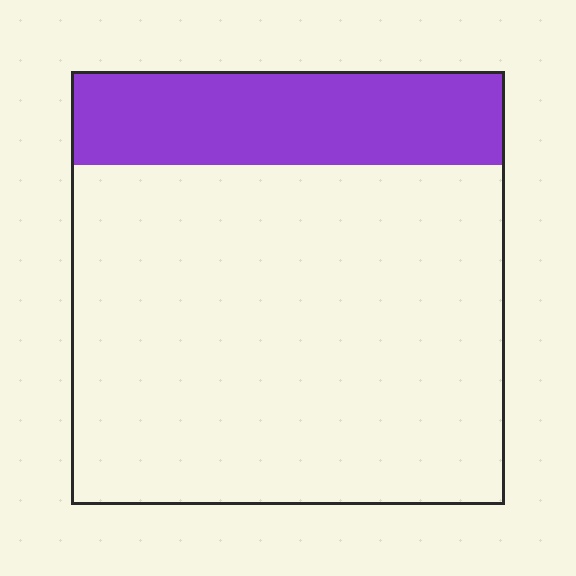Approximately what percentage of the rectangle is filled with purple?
Approximately 20%.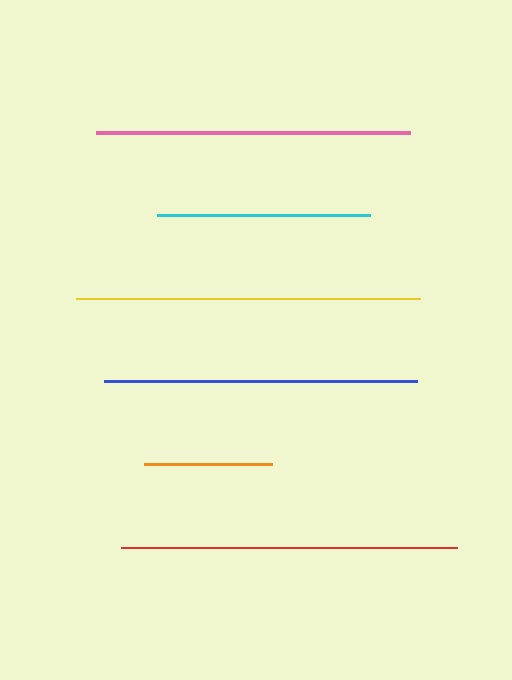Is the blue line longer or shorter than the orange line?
The blue line is longer than the orange line.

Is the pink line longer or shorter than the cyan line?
The pink line is longer than the cyan line.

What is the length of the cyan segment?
The cyan segment is approximately 212 pixels long.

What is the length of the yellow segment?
The yellow segment is approximately 343 pixels long.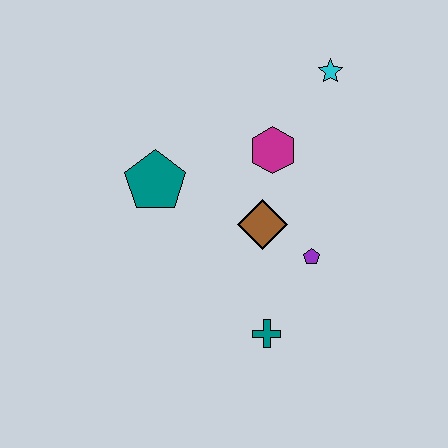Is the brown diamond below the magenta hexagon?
Yes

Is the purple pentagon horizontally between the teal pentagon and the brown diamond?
No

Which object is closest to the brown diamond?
The purple pentagon is closest to the brown diamond.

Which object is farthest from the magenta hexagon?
The teal cross is farthest from the magenta hexagon.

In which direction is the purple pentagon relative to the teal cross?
The purple pentagon is above the teal cross.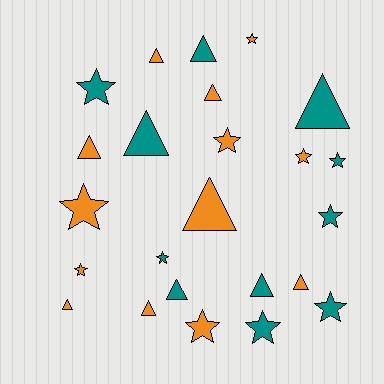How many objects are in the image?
There are 24 objects.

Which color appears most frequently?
Orange, with 13 objects.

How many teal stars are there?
There are 6 teal stars.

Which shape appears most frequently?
Star, with 12 objects.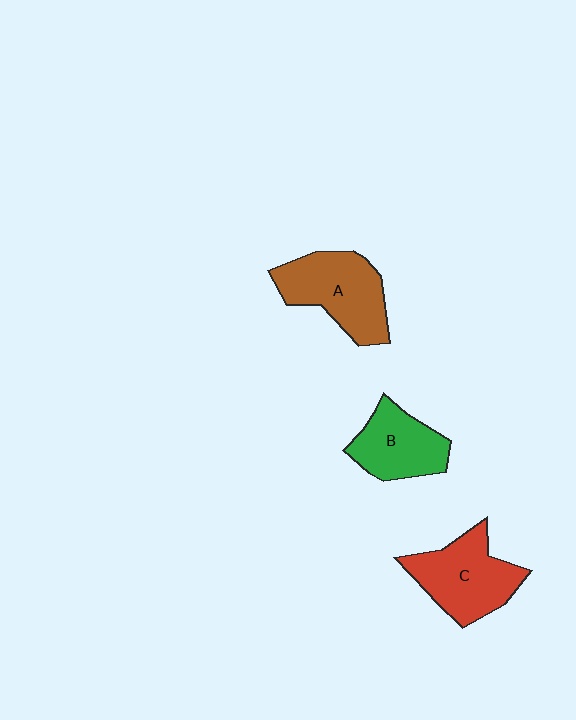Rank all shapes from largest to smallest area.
From largest to smallest: A (brown), C (red), B (green).